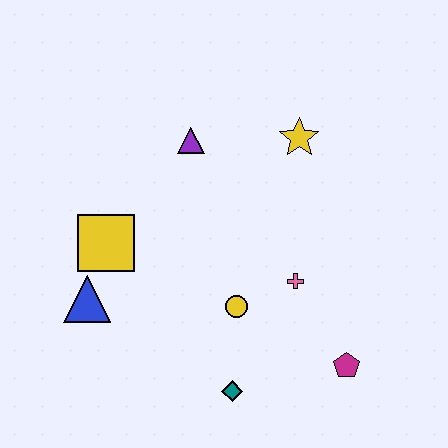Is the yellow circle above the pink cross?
No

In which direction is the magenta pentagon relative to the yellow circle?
The magenta pentagon is to the right of the yellow circle.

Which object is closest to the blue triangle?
The yellow square is closest to the blue triangle.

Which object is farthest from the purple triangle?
The magenta pentagon is farthest from the purple triangle.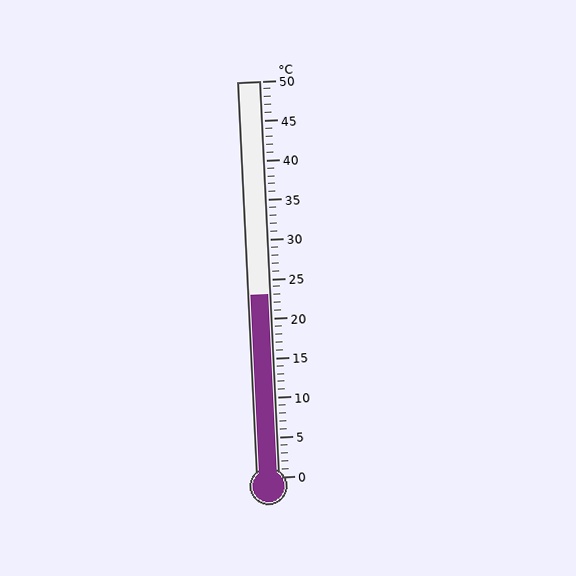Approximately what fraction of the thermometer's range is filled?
The thermometer is filled to approximately 45% of its range.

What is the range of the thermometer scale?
The thermometer scale ranges from 0°C to 50°C.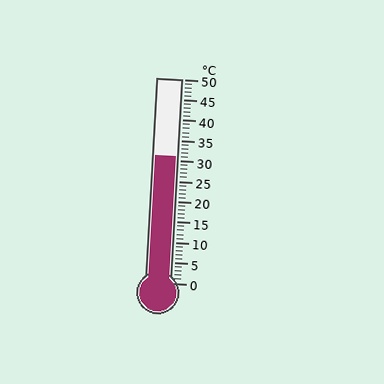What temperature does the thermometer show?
The thermometer shows approximately 31°C.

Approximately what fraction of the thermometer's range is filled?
The thermometer is filled to approximately 60% of its range.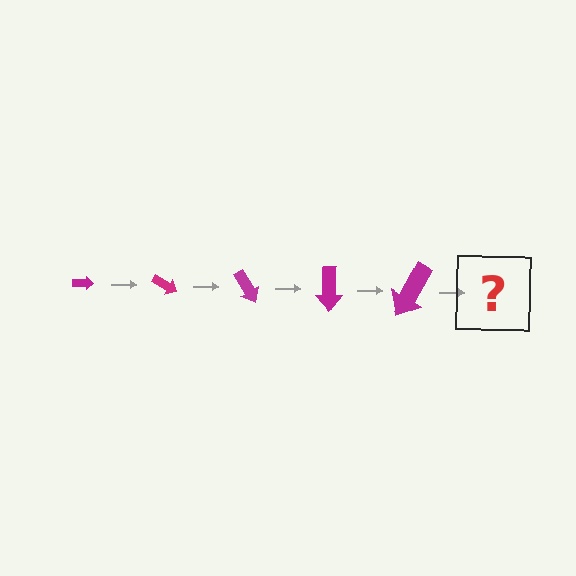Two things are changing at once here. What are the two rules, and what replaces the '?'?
The two rules are that the arrow grows larger each step and it rotates 30 degrees each step. The '?' should be an arrow, larger than the previous one and rotated 150 degrees from the start.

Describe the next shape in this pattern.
It should be an arrow, larger than the previous one and rotated 150 degrees from the start.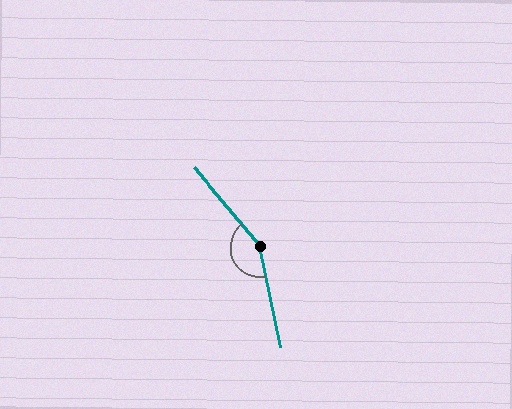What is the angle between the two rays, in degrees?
Approximately 151 degrees.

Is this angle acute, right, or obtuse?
It is obtuse.